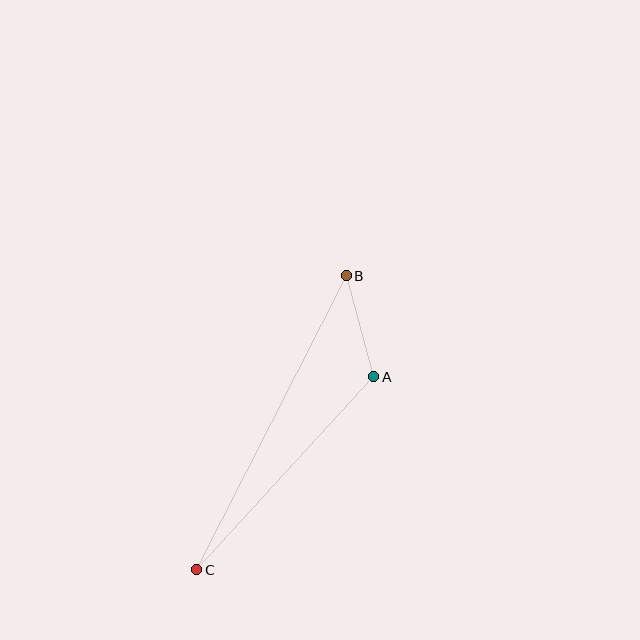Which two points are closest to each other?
Points A and B are closest to each other.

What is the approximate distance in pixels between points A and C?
The distance between A and C is approximately 262 pixels.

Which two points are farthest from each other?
Points B and C are farthest from each other.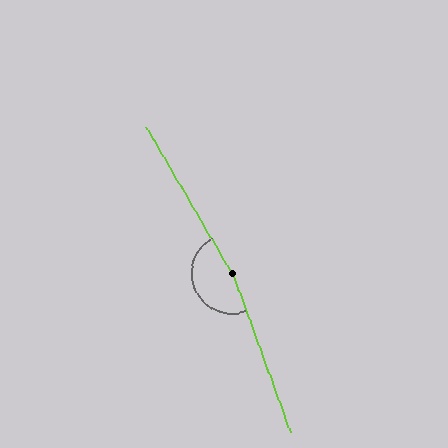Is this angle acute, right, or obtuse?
It is obtuse.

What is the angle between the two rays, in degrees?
Approximately 170 degrees.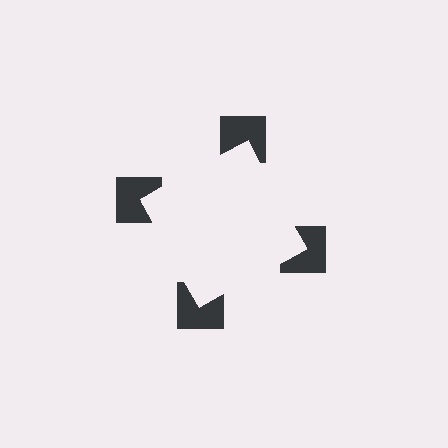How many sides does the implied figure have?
4 sides.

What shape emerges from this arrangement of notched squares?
An illusory square — its edges are inferred from the aligned wedge cuts in the notched squares, not physically drawn.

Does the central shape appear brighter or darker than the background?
It typically appears slightly brighter than the background, even though no actual brightness change is drawn.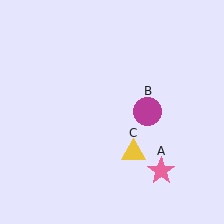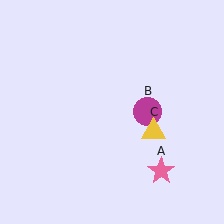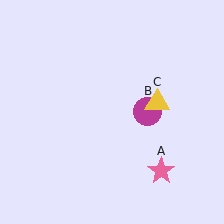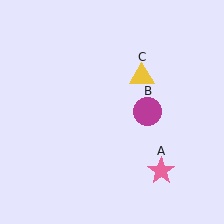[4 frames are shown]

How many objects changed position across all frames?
1 object changed position: yellow triangle (object C).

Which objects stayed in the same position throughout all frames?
Pink star (object A) and magenta circle (object B) remained stationary.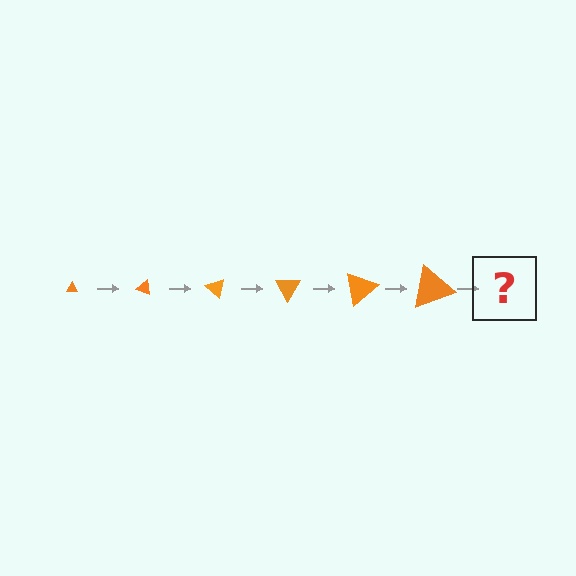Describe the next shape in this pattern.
It should be a triangle, larger than the previous one and rotated 120 degrees from the start.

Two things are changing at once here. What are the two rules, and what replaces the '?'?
The two rules are that the triangle grows larger each step and it rotates 20 degrees each step. The '?' should be a triangle, larger than the previous one and rotated 120 degrees from the start.